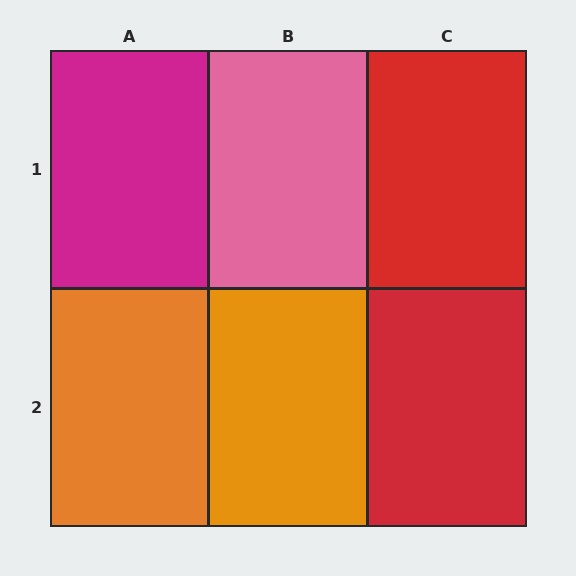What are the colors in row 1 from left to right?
Magenta, pink, red.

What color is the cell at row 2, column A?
Orange.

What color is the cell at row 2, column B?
Orange.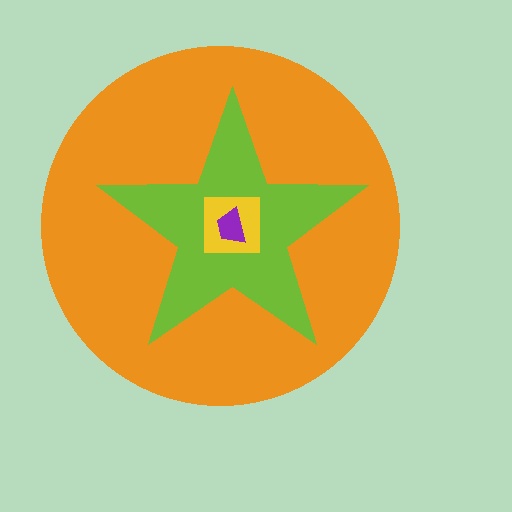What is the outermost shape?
The orange circle.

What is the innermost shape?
The purple trapezoid.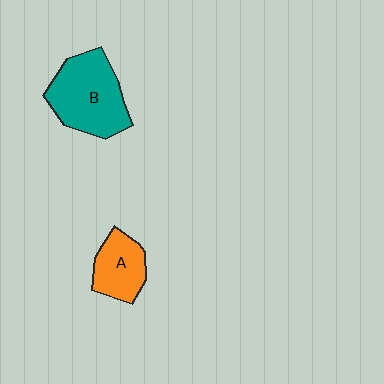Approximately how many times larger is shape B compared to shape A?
Approximately 1.7 times.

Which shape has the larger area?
Shape B (teal).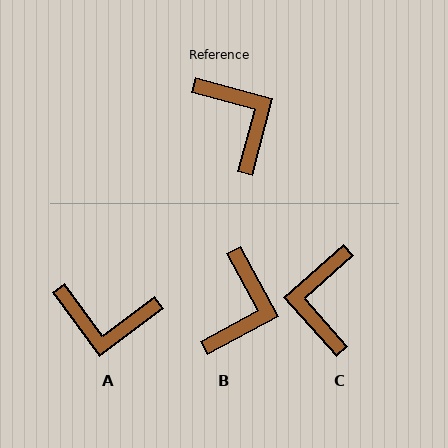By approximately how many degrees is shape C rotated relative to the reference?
Approximately 147 degrees counter-clockwise.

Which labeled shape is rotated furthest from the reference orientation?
C, about 147 degrees away.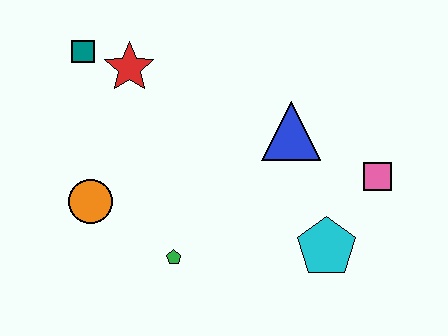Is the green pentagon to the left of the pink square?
Yes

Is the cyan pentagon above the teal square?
No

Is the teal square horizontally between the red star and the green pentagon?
No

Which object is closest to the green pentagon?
The orange circle is closest to the green pentagon.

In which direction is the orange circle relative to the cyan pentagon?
The orange circle is to the left of the cyan pentagon.